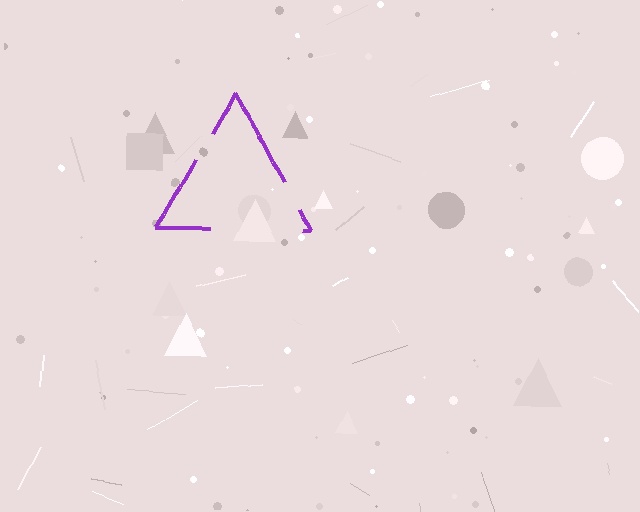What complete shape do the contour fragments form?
The contour fragments form a triangle.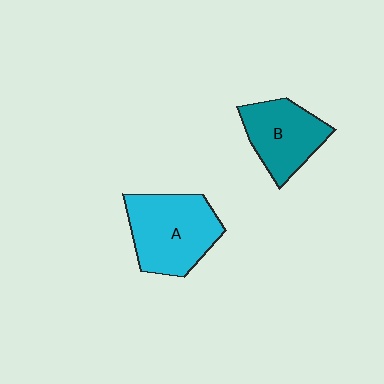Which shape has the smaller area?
Shape B (teal).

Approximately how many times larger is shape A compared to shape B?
Approximately 1.3 times.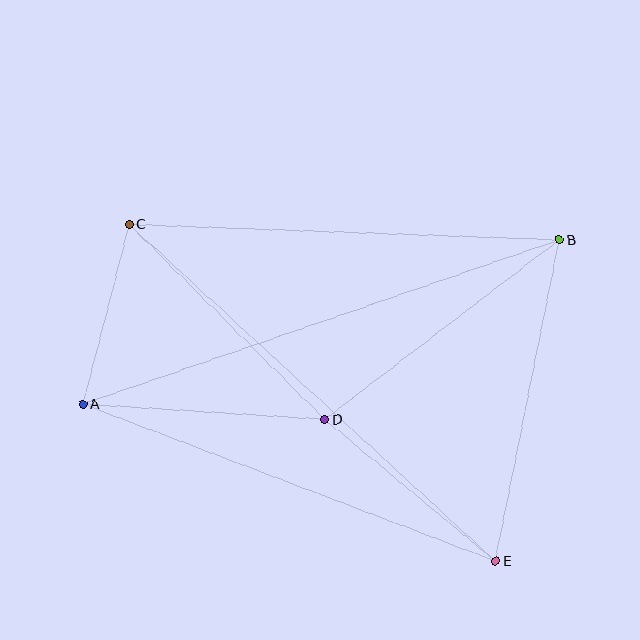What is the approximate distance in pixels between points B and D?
The distance between B and D is approximately 295 pixels.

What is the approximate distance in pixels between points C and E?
The distance between C and E is approximately 498 pixels.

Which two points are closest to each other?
Points A and C are closest to each other.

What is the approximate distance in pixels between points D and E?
The distance between D and E is approximately 222 pixels.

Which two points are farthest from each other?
Points A and B are farthest from each other.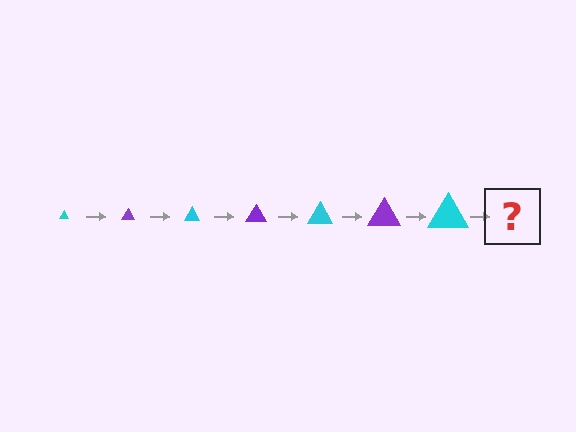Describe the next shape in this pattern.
It should be a purple triangle, larger than the previous one.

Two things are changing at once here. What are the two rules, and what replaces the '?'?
The two rules are that the triangle grows larger each step and the color cycles through cyan and purple. The '?' should be a purple triangle, larger than the previous one.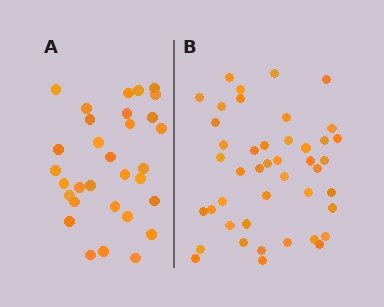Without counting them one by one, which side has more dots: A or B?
Region B (the right region) has more dots.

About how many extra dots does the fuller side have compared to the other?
Region B has approximately 15 more dots than region A.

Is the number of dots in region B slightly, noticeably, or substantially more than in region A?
Region B has noticeably more, but not dramatically so. The ratio is roughly 1.4 to 1.